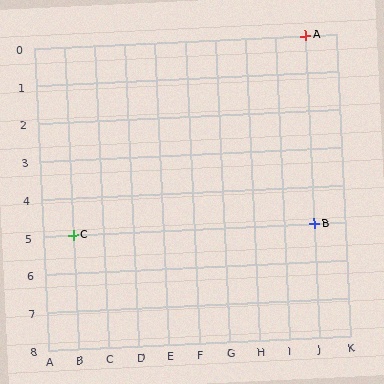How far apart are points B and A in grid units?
Points B and A are 5 rows apart.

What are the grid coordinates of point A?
Point A is at grid coordinates (J, 0).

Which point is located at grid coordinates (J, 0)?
Point A is at (J, 0).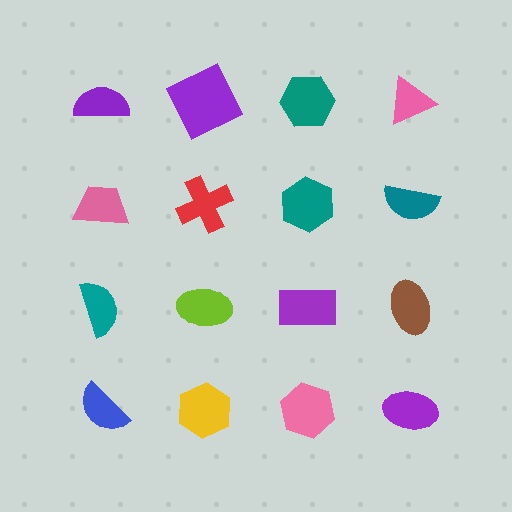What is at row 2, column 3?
A teal hexagon.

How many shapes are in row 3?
4 shapes.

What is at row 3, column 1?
A teal semicircle.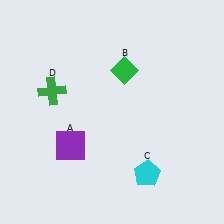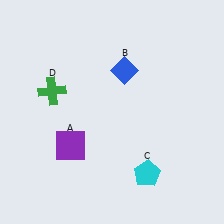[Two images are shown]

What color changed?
The diamond (B) changed from green in Image 1 to blue in Image 2.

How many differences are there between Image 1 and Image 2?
There is 1 difference between the two images.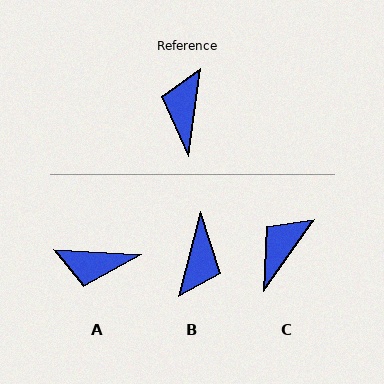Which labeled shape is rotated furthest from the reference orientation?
B, about 174 degrees away.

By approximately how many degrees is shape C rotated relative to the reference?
Approximately 27 degrees clockwise.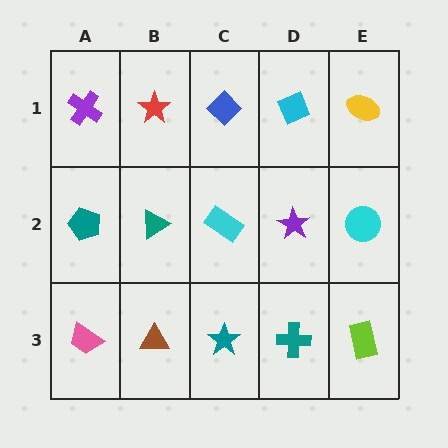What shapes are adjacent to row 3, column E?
A cyan circle (row 2, column E), a teal cross (row 3, column D).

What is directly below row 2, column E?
A lime rectangle.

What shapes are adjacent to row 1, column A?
A teal pentagon (row 2, column A), a red star (row 1, column B).